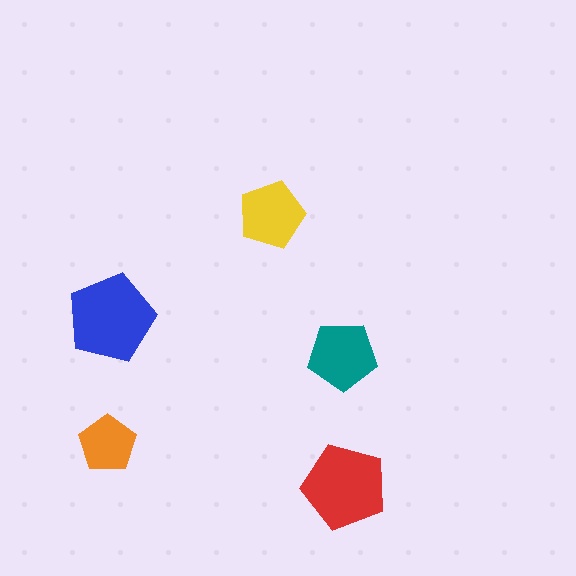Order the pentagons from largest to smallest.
the blue one, the red one, the teal one, the yellow one, the orange one.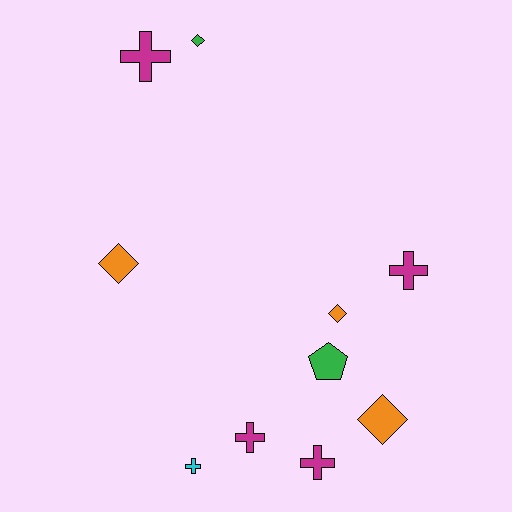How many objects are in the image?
There are 10 objects.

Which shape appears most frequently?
Cross, with 5 objects.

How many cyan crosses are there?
There is 1 cyan cross.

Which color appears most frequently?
Magenta, with 4 objects.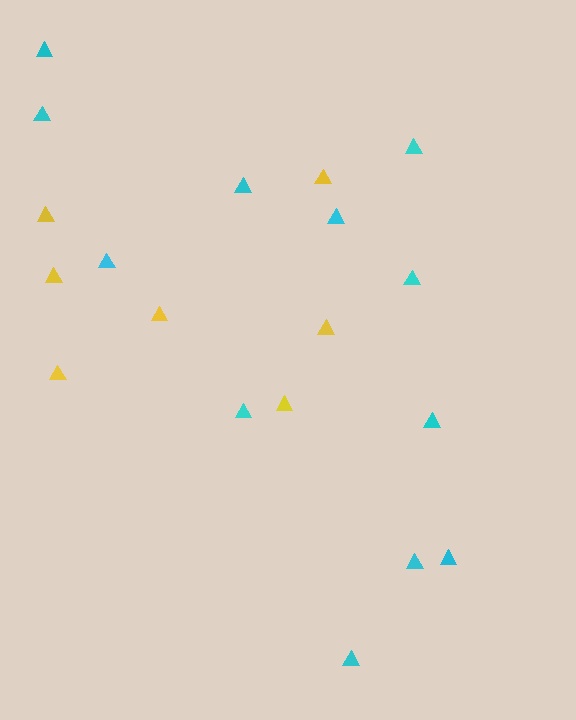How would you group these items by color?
There are 2 groups: one group of yellow triangles (7) and one group of cyan triangles (12).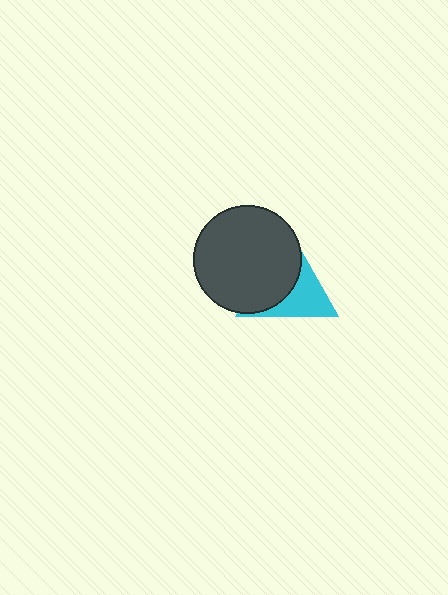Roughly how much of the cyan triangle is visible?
A small part of it is visible (roughly 44%).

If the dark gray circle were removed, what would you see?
You would see the complete cyan triangle.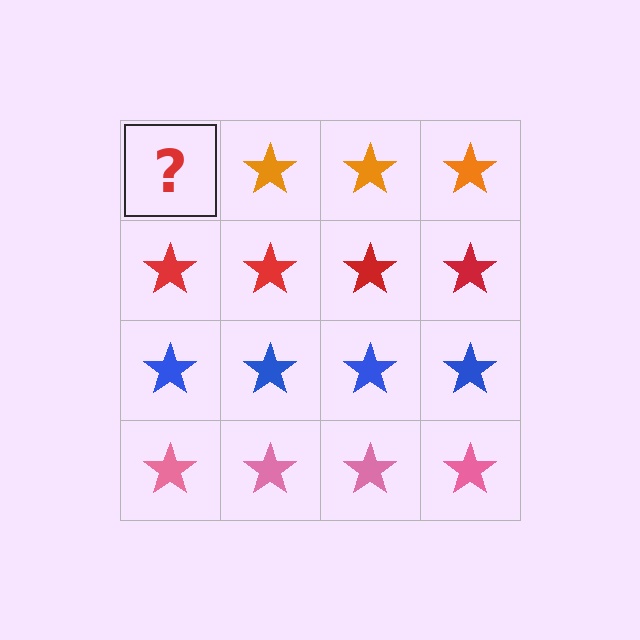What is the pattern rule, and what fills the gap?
The rule is that each row has a consistent color. The gap should be filled with an orange star.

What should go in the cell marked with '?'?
The missing cell should contain an orange star.